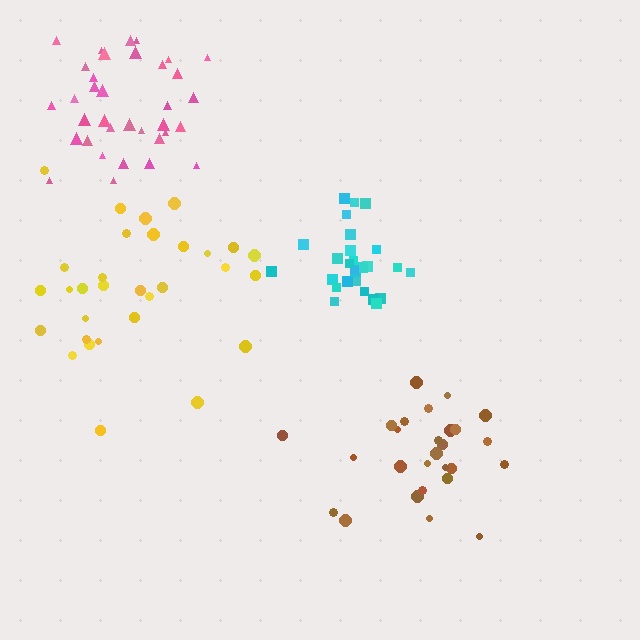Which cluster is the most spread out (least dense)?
Yellow.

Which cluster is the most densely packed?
Cyan.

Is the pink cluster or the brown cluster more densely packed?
Pink.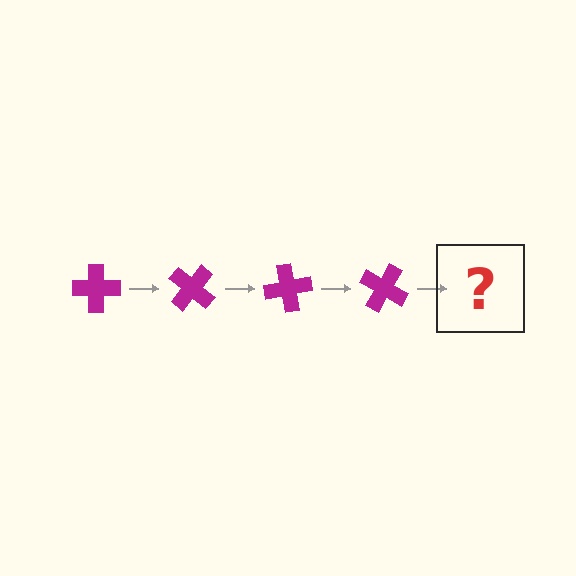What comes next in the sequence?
The next element should be a magenta cross rotated 160 degrees.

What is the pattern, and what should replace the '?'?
The pattern is that the cross rotates 40 degrees each step. The '?' should be a magenta cross rotated 160 degrees.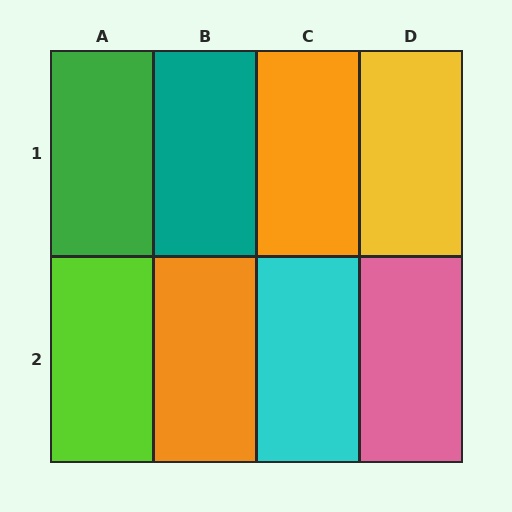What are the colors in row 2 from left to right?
Lime, orange, cyan, pink.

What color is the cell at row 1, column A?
Green.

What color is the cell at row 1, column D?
Yellow.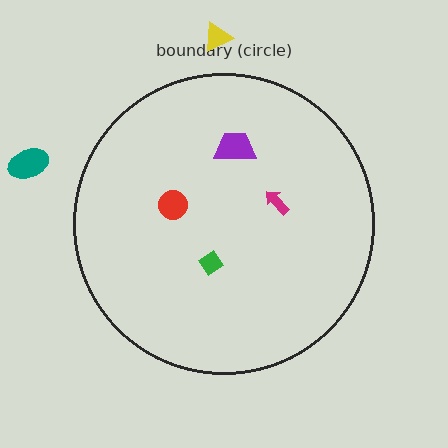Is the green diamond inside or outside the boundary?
Inside.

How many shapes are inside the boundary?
4 inside, 2 outside.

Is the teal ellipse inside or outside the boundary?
Outside.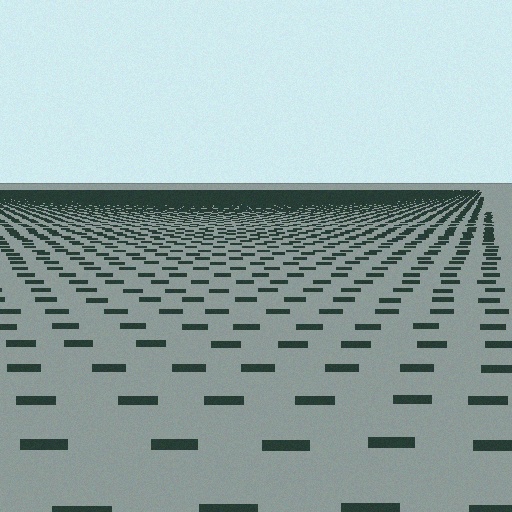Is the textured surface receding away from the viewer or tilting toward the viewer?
The surface is receding away from the viewer. Texture elements get smaller and denser toward the top.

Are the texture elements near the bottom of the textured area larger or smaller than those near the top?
Larger. Near the bottom, elements are closer to the viewer and appear at a bigger on-screen size.